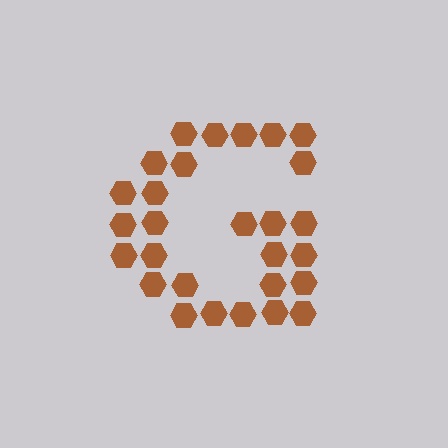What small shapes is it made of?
It is made of small hexagons.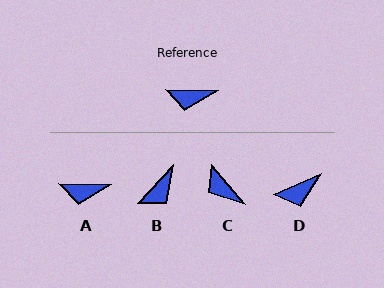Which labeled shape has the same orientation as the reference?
A.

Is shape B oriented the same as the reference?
No, it is off by about 48 degrees.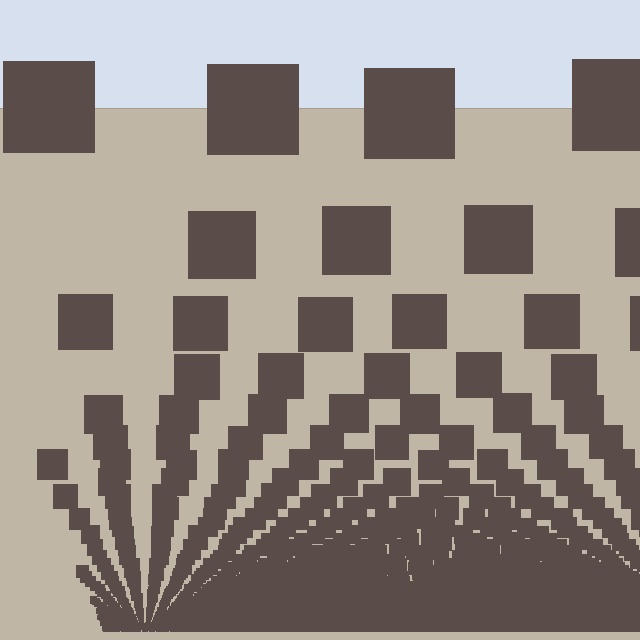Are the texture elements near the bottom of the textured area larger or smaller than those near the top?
Smaller. The gradient is inverted — elements near the bottom are smaller and denser.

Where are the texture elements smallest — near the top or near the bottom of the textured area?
Near the bottom.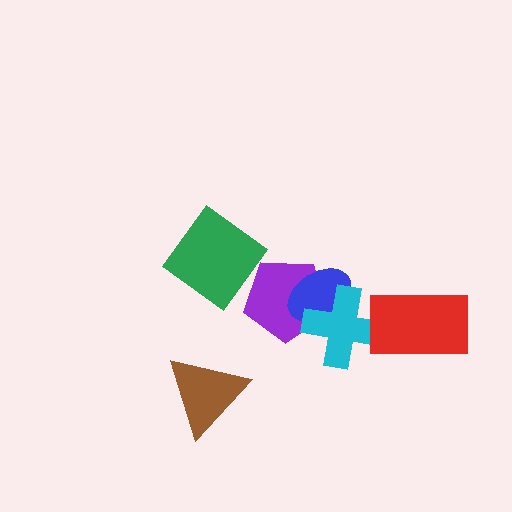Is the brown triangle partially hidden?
No, no other shape covers it.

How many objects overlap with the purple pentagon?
2 objects overlap with the purple pentagon.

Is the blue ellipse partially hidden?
Yes, it is partially covered by another shape.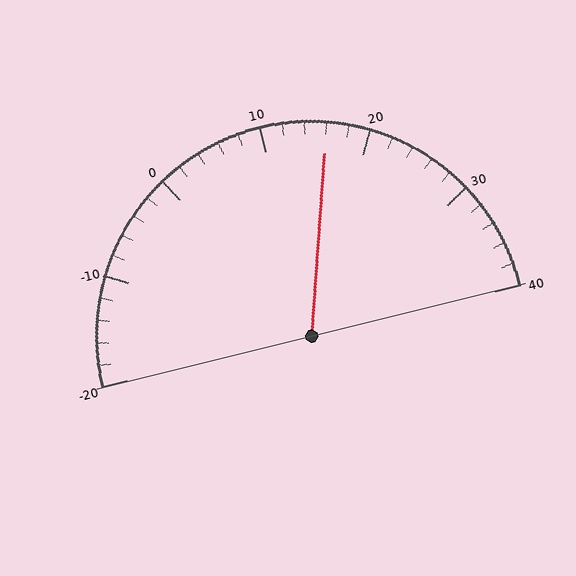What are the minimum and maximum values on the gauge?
The gauge ranges from -20 to 40.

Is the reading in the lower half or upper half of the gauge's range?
The reading is in the upper half of the range (-20 to 40).